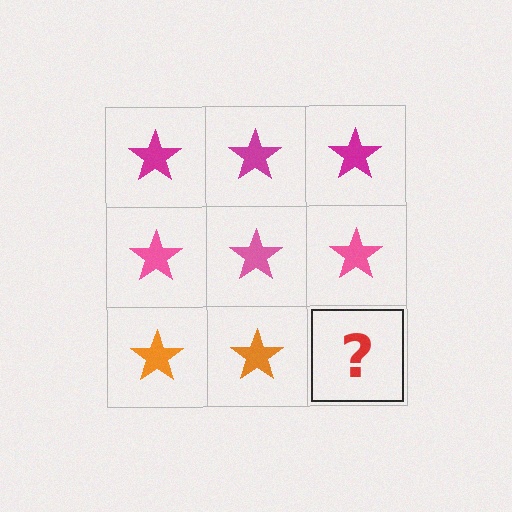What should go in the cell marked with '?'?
The missing cell should contain an orange star.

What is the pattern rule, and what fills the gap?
The rule is that each row has a consistent color. The gap should be filled with an orange star.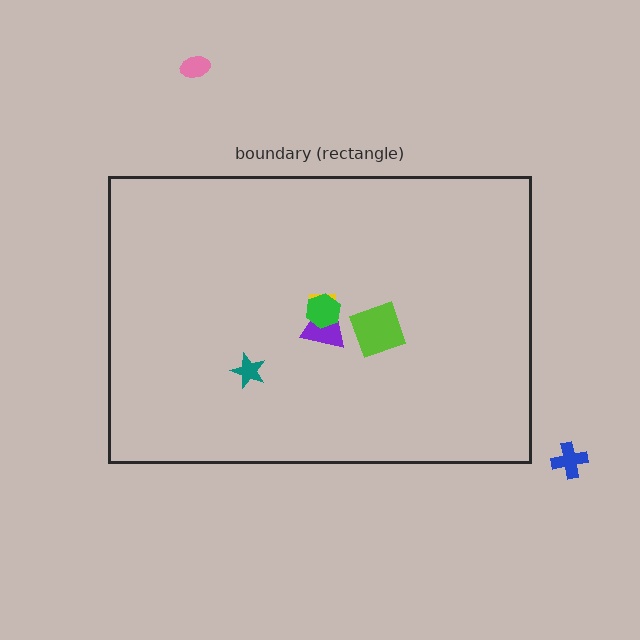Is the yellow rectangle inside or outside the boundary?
Inside.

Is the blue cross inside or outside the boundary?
Outside.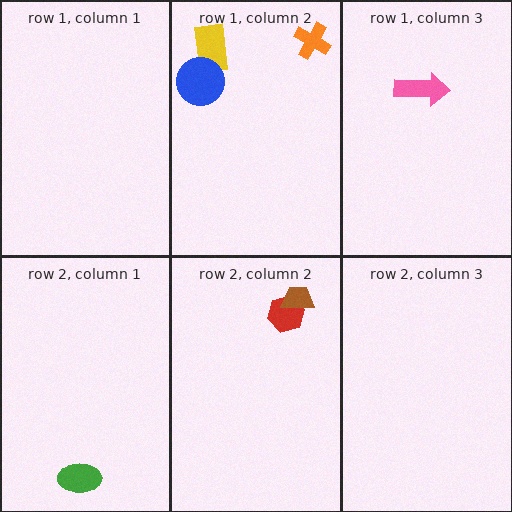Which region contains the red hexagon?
The row 2, column 2 region.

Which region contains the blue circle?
The row 1, column 2 region.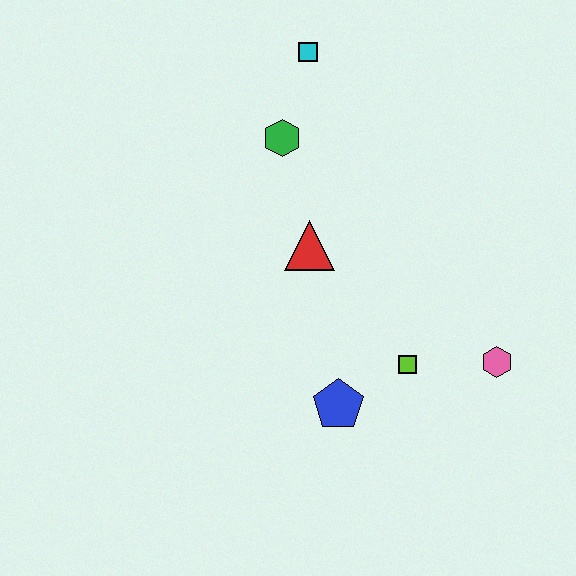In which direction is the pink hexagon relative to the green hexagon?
The pink hexagon is below the green hexagon.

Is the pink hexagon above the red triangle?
No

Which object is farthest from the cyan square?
The pink hexagon is farthest from the cyan square.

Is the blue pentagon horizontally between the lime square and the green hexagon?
Yes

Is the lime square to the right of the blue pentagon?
Yes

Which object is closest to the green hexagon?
The cyan square is closest to the green hexagon.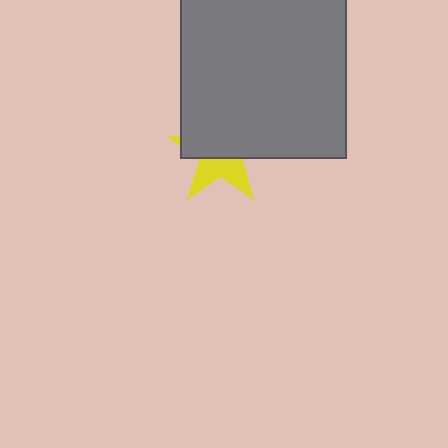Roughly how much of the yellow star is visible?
A small part of it is visible (roughly 40%).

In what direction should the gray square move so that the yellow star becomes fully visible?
The gray square should move up. That is the shortest direction to clear the overlap and leave the yellow star fully visible.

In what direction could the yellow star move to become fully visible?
The yellow star could move down. That would shift it out from behind the gray square entirely.